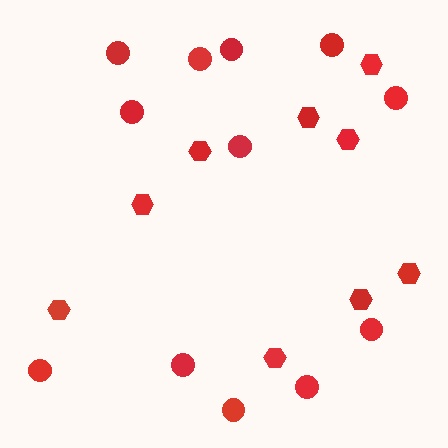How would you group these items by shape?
There are 2 groups: one group of hexagons (9) and one group of circles (12).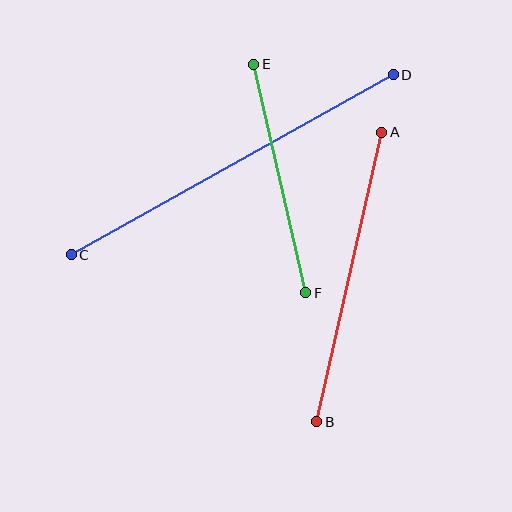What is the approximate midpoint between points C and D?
The midpoint is at approximately (232, 165) pixels.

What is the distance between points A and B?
The distance is approximately 297 pixels.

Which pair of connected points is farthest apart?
Points C and D are farthest apart.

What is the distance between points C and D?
The distance is approximately 369 pixels.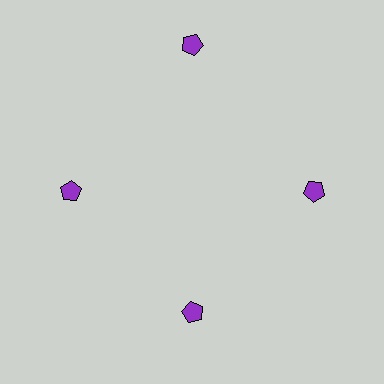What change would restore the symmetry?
The symmetry would be restored by moving it inward, back onto the ring so that all 4 pentagons sit at equal angles and equal distance from the center.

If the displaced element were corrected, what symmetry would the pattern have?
It would have 4-fold rotational symmetry — the pattern would map onto itself every 90 degrees.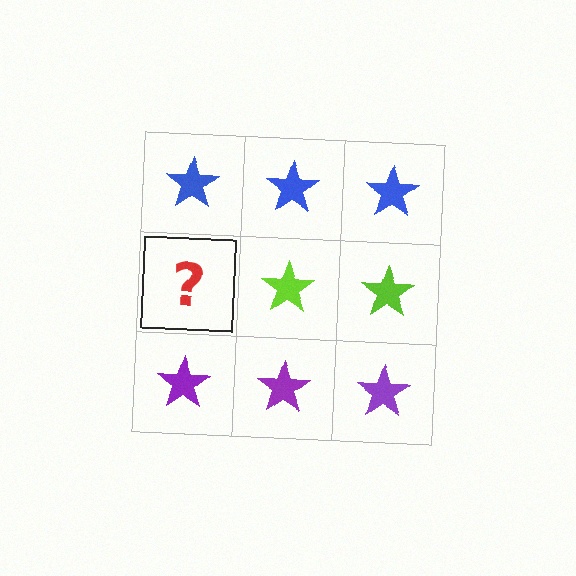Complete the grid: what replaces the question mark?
The question mark should be replaced with a lime star.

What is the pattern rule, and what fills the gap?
The rule is that each row has a consistent color. The gap should be filled with a lime star.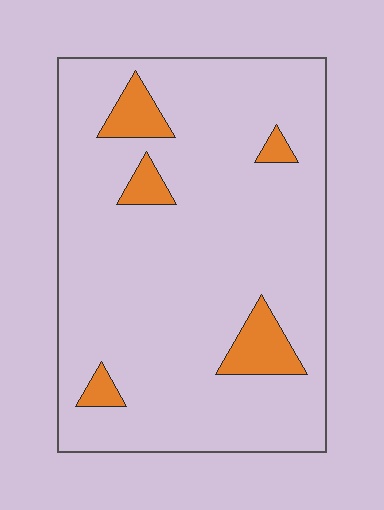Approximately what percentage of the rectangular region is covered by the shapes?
Approximately 10%.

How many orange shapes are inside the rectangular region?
5.